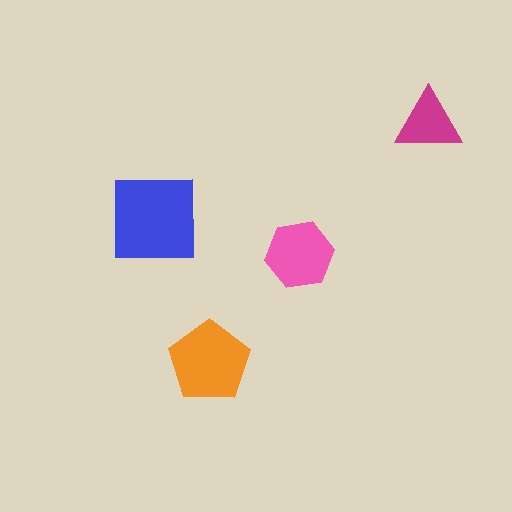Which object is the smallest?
The magenta triangle.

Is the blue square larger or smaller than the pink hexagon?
Larger.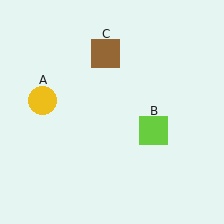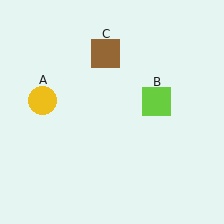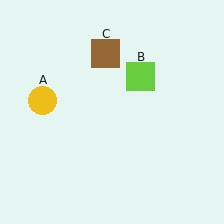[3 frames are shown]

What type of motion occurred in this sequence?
The lime square (object B) rotated counterclockwise around the center of the scene.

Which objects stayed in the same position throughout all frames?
Yellow circle (object A) and brown square (object C) remained stationary.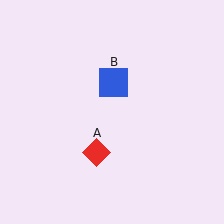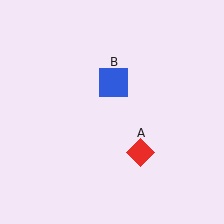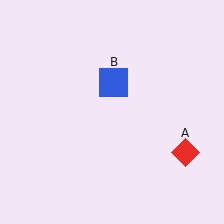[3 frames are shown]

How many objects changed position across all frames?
1 object changed position: red diamond (object A).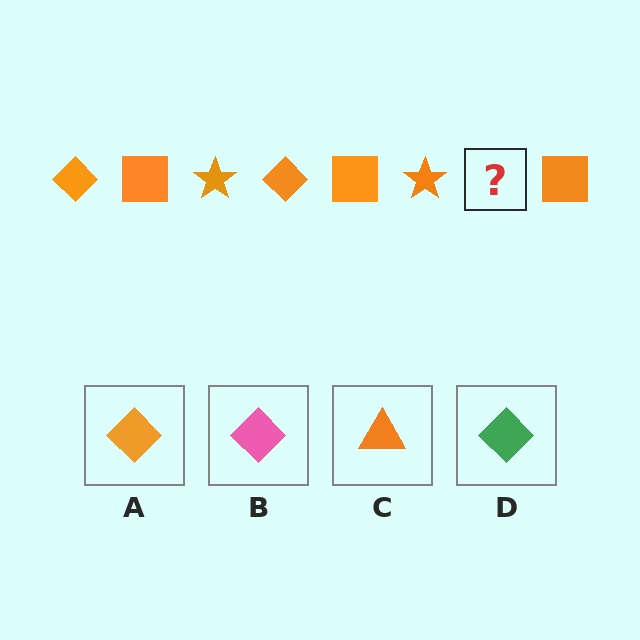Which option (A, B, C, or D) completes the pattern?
A.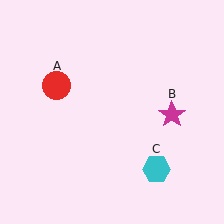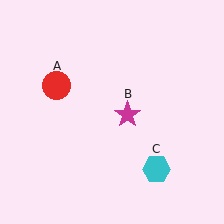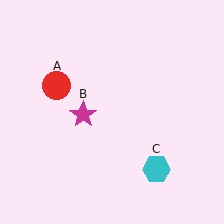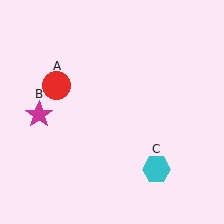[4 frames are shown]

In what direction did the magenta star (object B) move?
The magenta star (object B) moved left.